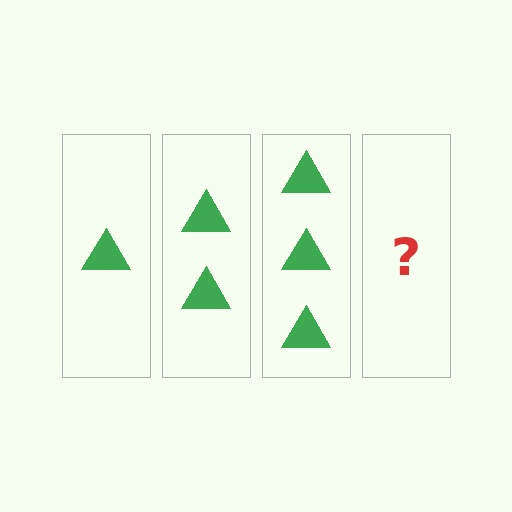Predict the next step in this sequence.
The next step is 4 triangles.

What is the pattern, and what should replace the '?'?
The pattern is that each step adds one more triangle. The '?' should be 4 triangles.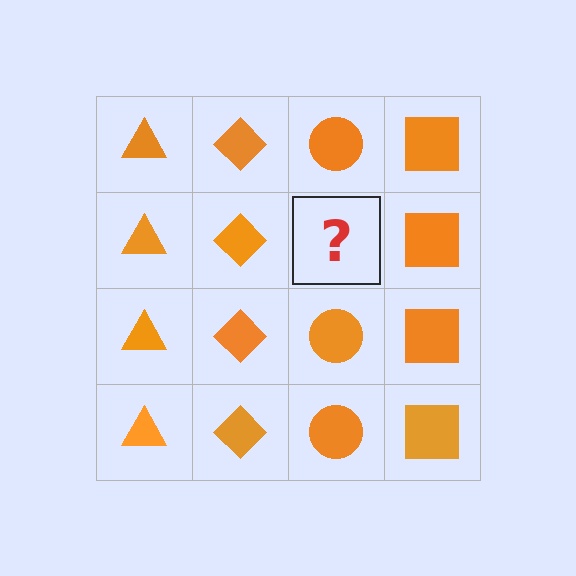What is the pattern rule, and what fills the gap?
The rule is that each column has a consistent shape. The gap should be filled with an orange circle.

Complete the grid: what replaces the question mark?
The question mark should be replaced with an orange circle.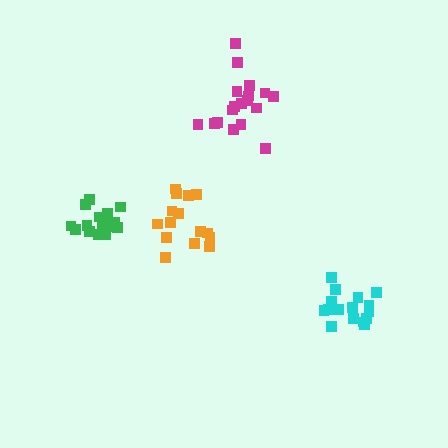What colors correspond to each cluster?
The clusters are colored: magenta, green, orange, cyan.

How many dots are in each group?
Group 1: 19 dots, Group 2: 16 dots, Group 3: 15 dots, Group 4: 16 dots (66 total).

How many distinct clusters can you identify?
There are 4 distinct clusters.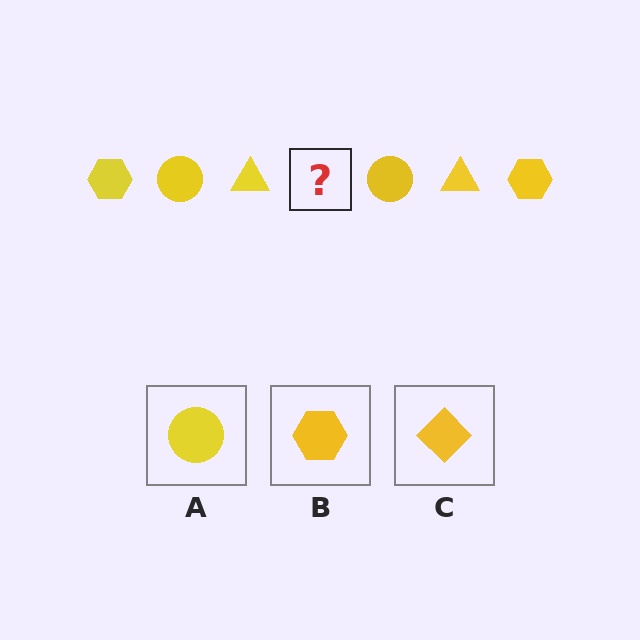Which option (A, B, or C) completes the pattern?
B.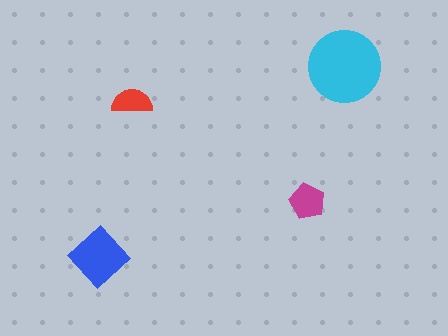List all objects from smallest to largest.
The red semicircle, the magenta pentagon, the blue diamond, the cyan circle.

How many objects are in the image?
There are 4 objects in the image.